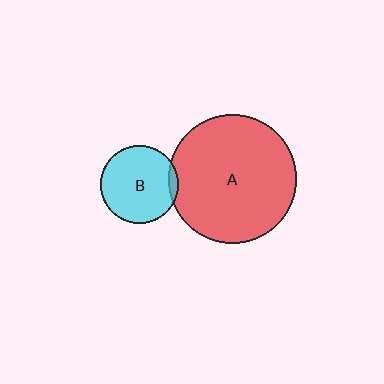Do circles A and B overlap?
Yes.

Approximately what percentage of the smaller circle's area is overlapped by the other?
Approximately 5%.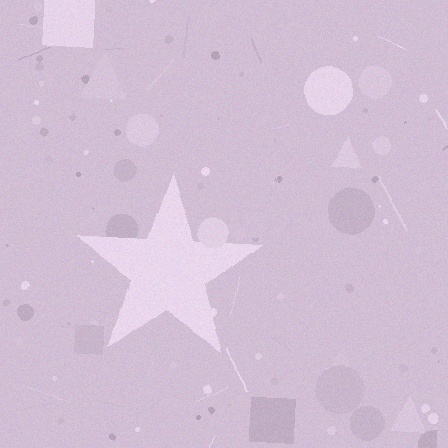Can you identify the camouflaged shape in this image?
The camouflaged shape is a star.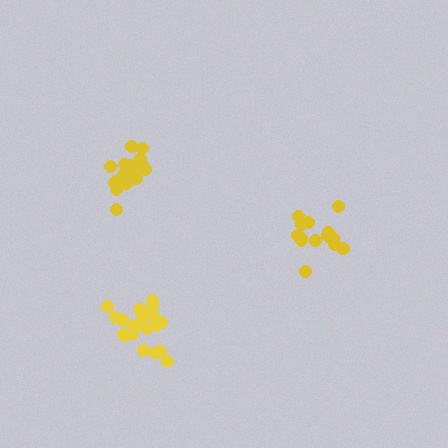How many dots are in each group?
Group 1: 16 dots, Group 2: 20 dots, Group 3: 16 dots (52 total).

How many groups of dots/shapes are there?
There are 3 groups.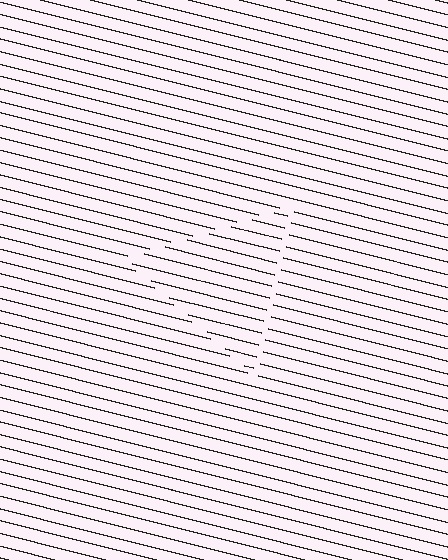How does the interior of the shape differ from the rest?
The interior of the shape contains the same grating, shifted by half a period — the contour is defined by the phase discontinuity where line-ends from the inner and outer gratings abut.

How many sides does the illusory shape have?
3 sides — the line-ends trace a triangle.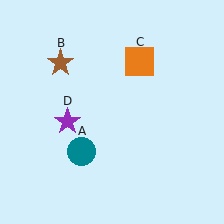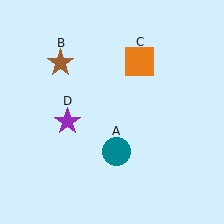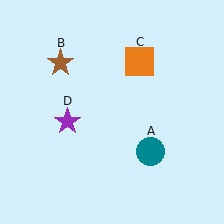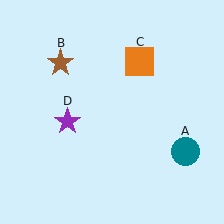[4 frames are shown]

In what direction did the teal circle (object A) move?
The teal circle (object A) moved right.